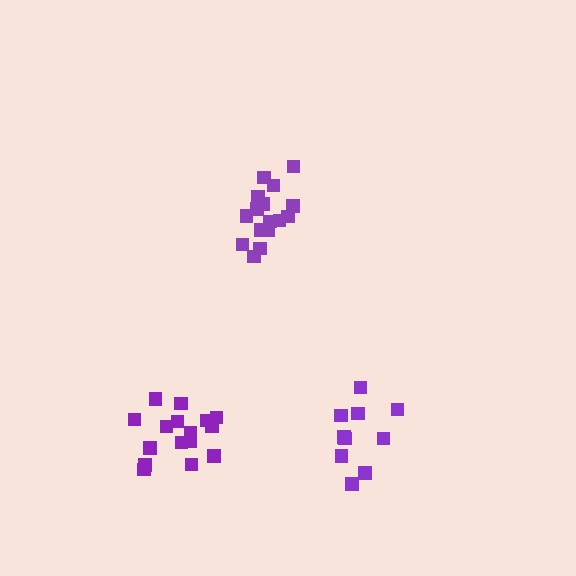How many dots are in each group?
Group 1: 16 dots, Group 2: 10 dots, Group 3: 16 dots (42 total).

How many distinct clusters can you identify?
There are 3 distinct clusters.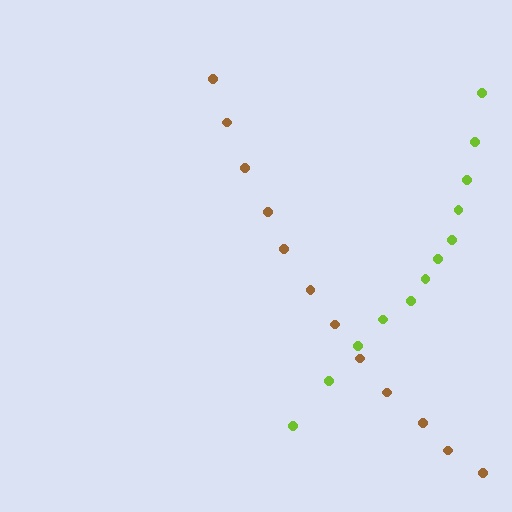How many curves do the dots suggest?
There are 2 distinct paths.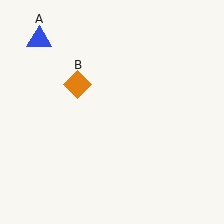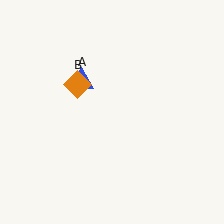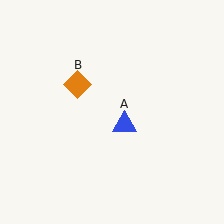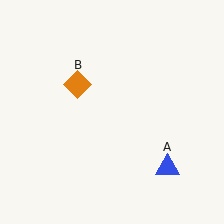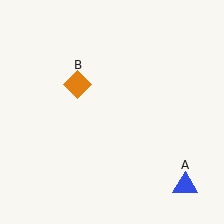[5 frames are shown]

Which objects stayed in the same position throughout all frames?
Orange diamond (object B) remained stationary.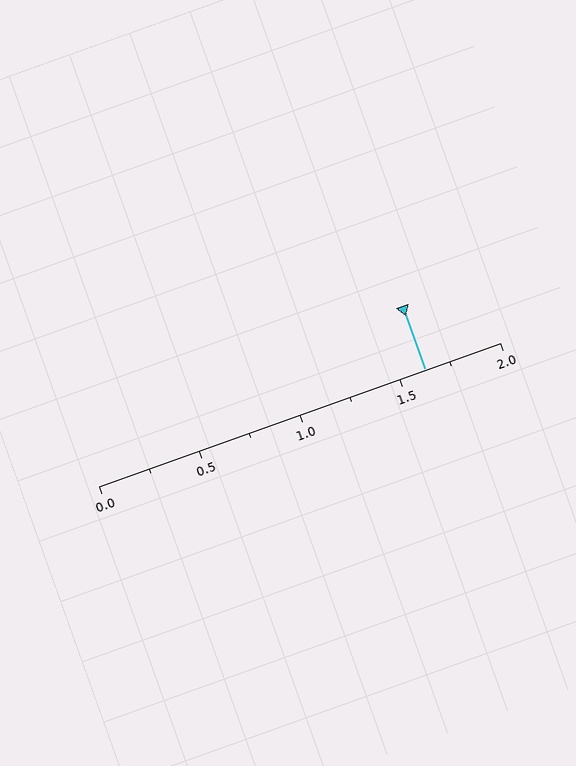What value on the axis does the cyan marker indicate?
The marker indicates approximately 1.62.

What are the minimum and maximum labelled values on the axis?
The axis runs from 0.0 to 2.0.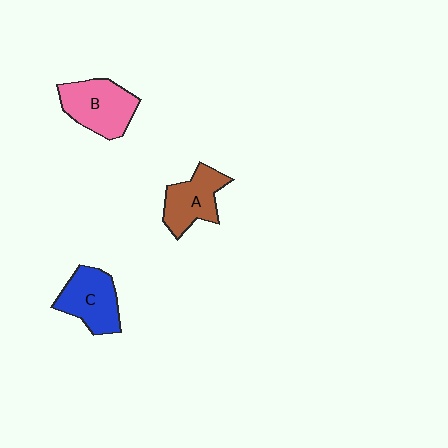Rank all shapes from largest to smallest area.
From largest to smallest: B (pink), C (blue), A (brown).